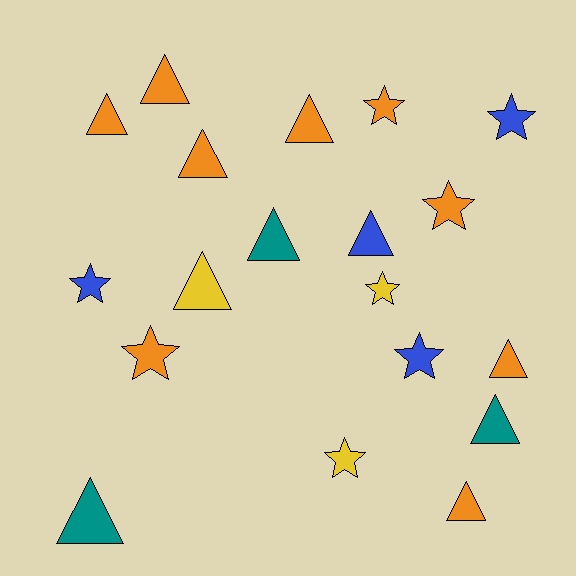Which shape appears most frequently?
Triangle, with 11 objects.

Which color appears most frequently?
Orange, with 9 objects.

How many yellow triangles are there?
There is 1 yellow triangle.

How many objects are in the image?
There are 19 objects.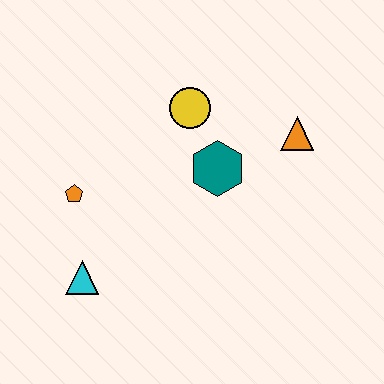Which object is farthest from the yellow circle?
The cyan triangle is farthest from the yellow circle.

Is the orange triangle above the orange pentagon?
Yes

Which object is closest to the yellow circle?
The teal hexagon is closest to the yellow circle.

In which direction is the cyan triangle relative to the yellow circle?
The cyan triangle is below the yellow circle.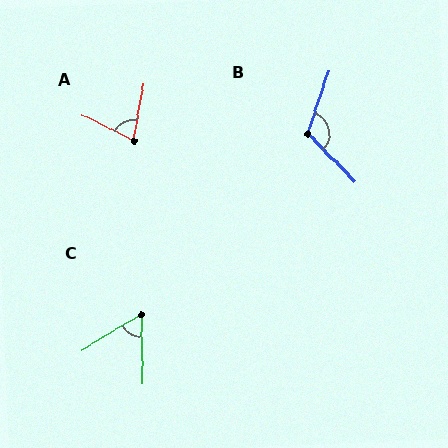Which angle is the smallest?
C, at approximately 59 degrees.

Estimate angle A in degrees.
Approximately 74 degrees.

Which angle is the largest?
B, at approximately 117 degrees.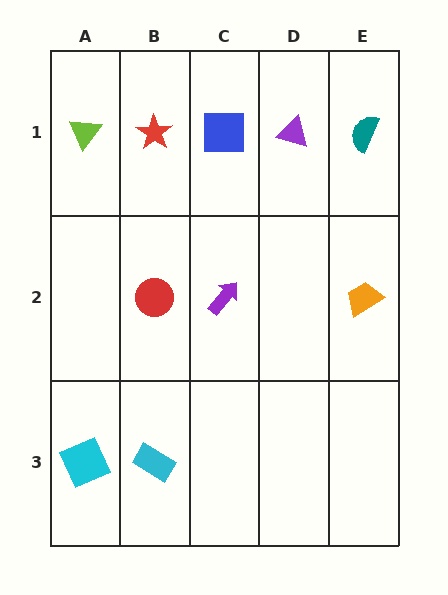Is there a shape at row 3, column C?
No, that cell is empty.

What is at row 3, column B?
A cyan rectangle.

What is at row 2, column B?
A red circle.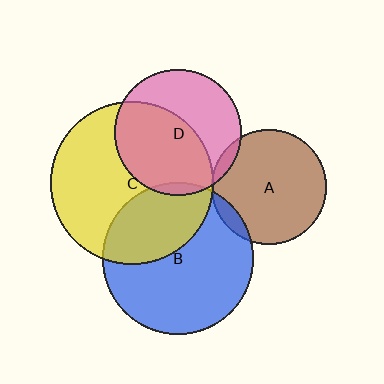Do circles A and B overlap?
Yes.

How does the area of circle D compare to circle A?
Approximately 1.2 times.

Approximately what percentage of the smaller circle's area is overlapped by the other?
Approximately 5%.